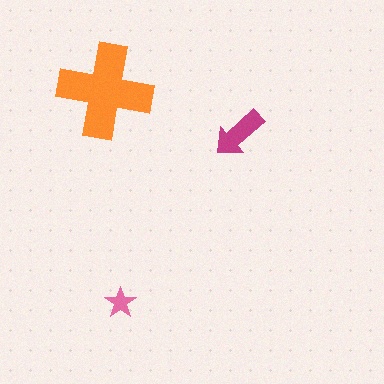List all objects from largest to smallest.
The orange cross, the magenta arrow, the pink star.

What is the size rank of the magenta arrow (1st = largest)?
2nd.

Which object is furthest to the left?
The orange cross is leftmost.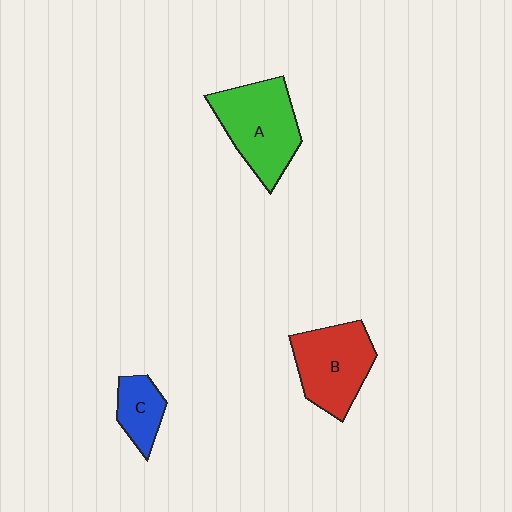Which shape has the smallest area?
Shape C (blue).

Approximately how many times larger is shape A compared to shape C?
Approximately 2.2 times.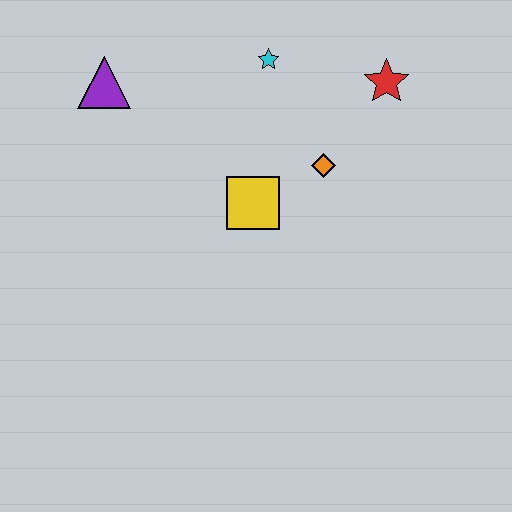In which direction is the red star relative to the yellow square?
The red star is to the right of the yellow square.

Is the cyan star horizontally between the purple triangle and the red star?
Yes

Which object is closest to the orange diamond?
The yellow square is closest to the orange diamond.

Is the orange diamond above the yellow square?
Yes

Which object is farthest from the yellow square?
The purple triangle is farthest from the yellow square.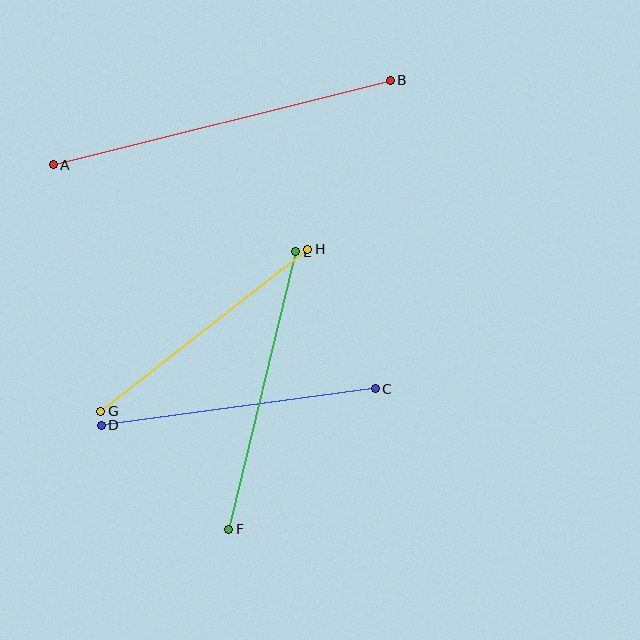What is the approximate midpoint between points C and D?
The midpoint is at approximately (238, 407) pixels.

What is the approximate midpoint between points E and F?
The midpoint is at approximately (262, 391) pixels.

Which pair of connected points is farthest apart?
Points A and B are farthest apart.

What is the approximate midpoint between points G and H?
The midpoint is at approximately (204, 330) pixels.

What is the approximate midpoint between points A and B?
The midpoint is at approximately (222, 122) pixels.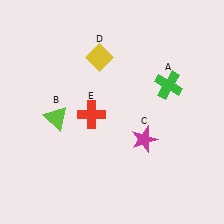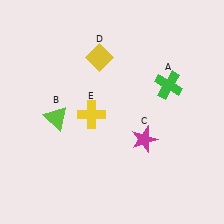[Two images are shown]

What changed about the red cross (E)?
In Image 1, E is red. In Image 2, it changed to yellow.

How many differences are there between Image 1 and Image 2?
There is 1 difference between the two images.